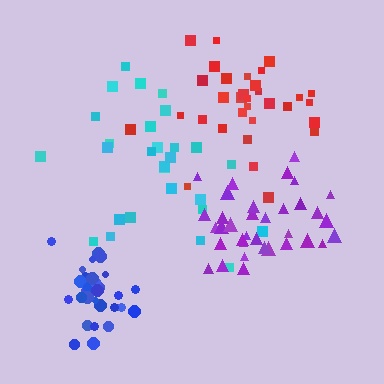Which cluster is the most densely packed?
Blue.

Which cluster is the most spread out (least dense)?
Cyan.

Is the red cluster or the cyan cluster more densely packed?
Red.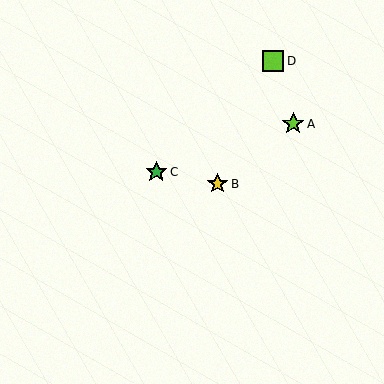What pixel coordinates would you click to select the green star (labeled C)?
Click at (156, 172) to select the green star C.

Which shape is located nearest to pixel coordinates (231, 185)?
The yellow star (labeled B) at (217, 184) is nearest to that location.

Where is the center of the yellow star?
The center of the yellow star is at (217, 184).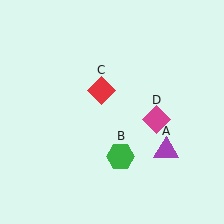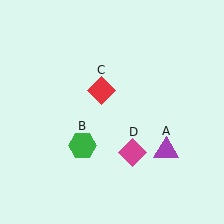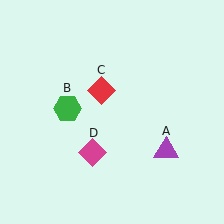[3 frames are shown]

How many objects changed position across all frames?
2 objects changed position: green hexagon (object B), magenta diamond (object D).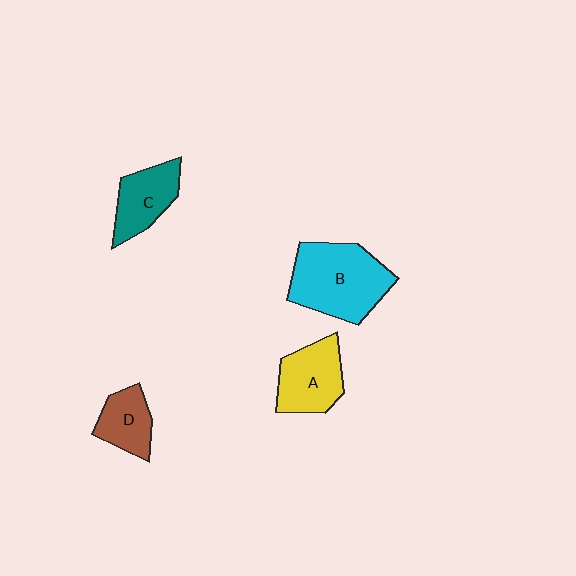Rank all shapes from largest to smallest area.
From largest to smallest: B (cyan), A (yellow), C (teal), D (brown).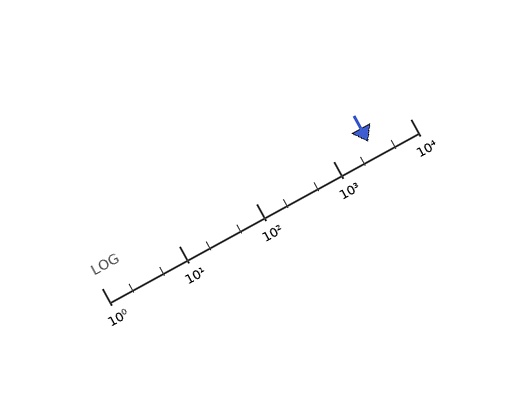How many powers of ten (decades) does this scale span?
The scale spans 4 decades, from 1 to 10000.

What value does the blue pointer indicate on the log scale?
The pointer indicates approximately 2900.